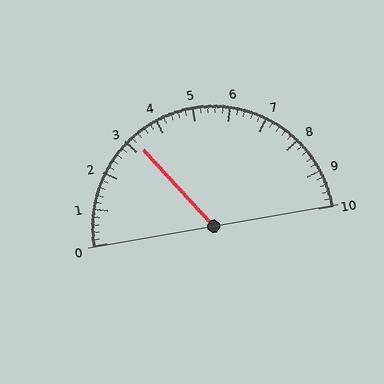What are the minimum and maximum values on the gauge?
The gauge ranges from 0 to 10.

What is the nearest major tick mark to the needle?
The nearest major tick mark is 3.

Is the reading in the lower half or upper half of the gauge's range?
The reading is in the lower half of the range (0 to 10).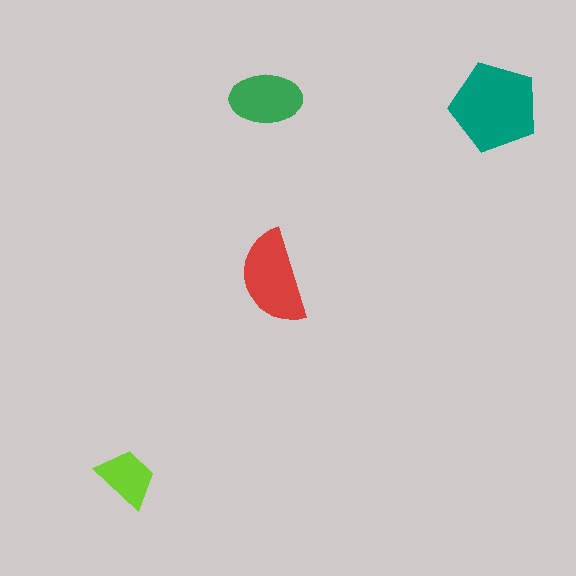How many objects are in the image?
There are 4 objects in the image.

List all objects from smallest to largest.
The lime trapezoid, the green ellipse, the red semicircle, the teal pentagon.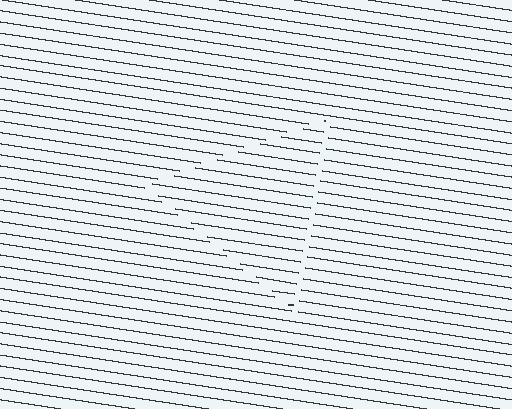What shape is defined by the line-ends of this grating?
An illusory triangle. The interior of the shape contains the same grating, shifted by half a period — the contour is defined by the phase discontinuity where line-ends from the inner and outer gratings abut.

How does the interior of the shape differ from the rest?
The interior of the shape contains the same grating, shifted by half a period — the contour is defined by the phase discontinuity where line-ends from the inner and outer gratings abut.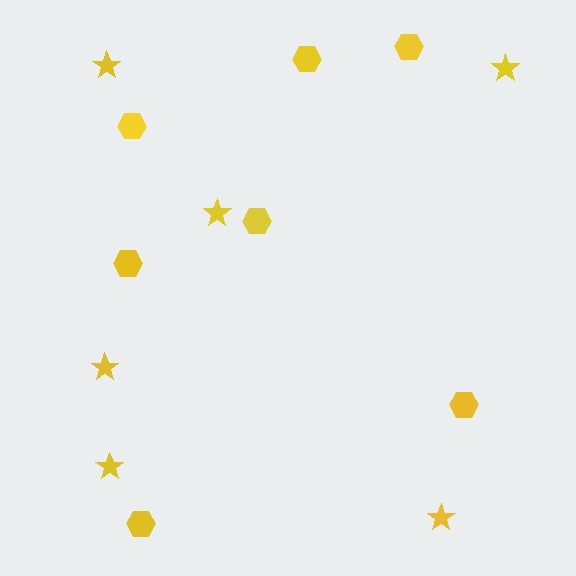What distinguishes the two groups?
There are 2 groups: one group of hexagons (7) and one group of stars (6).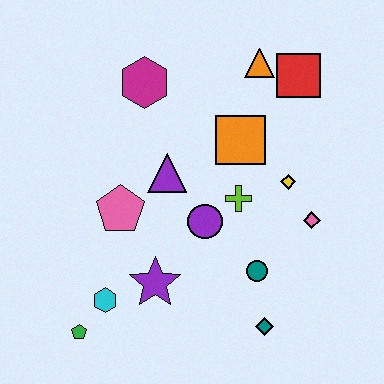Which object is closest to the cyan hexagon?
The green pentagon is closest to the cyan hexagon.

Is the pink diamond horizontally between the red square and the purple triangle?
No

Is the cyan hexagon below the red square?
Yes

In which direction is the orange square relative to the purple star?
The orange square is above the purple star.